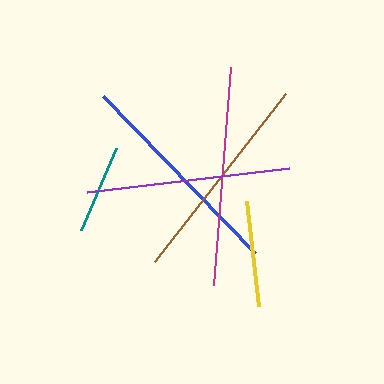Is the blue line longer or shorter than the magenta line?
The blue line is longer than the magenta line.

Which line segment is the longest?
The blue line is the longest at approximately 218 pixels.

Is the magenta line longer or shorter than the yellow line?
The magenta line is longer than the yellow line.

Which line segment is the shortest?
The teal line is the shortest at approximately 89 pixels.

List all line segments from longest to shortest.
From longest to shortest: blue, magenta, brown, purple, yellow, teal.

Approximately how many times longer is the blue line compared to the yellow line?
The blue line is approximately 2.1 times the length of the yellow line.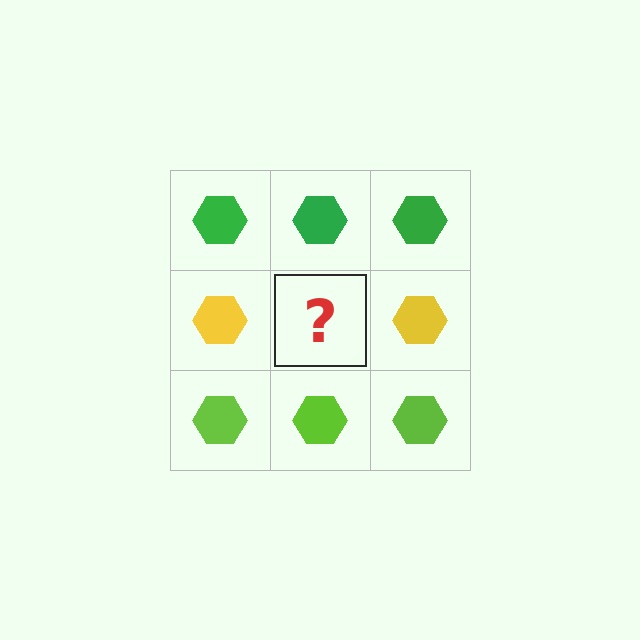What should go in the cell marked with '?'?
The missing cell should contain a yellow hexagon.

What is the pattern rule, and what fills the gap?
The rule is that each row has a consistent color. The gap should be filled with a yellow hexagon.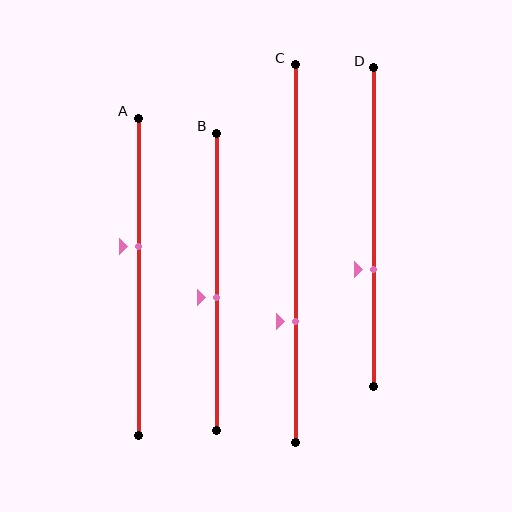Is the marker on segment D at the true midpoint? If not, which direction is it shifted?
No, the marker on segment D is shifted downward by about 13% of the segment length.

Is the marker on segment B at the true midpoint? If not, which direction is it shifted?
No, the marker on segment B is shifted downward by about 5% of the segment length.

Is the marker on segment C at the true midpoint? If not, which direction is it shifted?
No, the marker on segment C is shifted downward by about 18% of the segment length.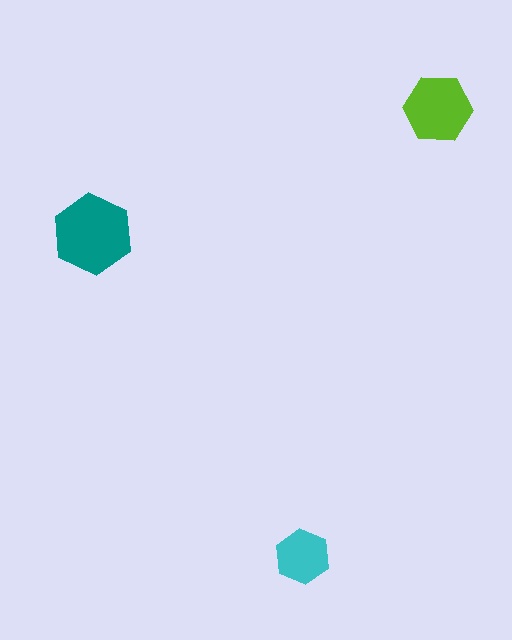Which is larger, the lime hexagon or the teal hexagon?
The teal one.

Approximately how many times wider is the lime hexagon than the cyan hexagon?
About 1.5 times wider.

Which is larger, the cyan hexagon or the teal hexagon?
The teal one.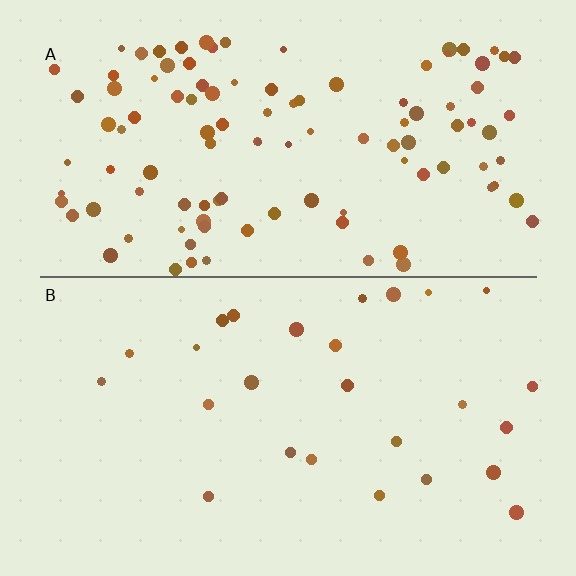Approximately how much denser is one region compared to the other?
Approximately 4.1× — region A over region B.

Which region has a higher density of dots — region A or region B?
A (the top).